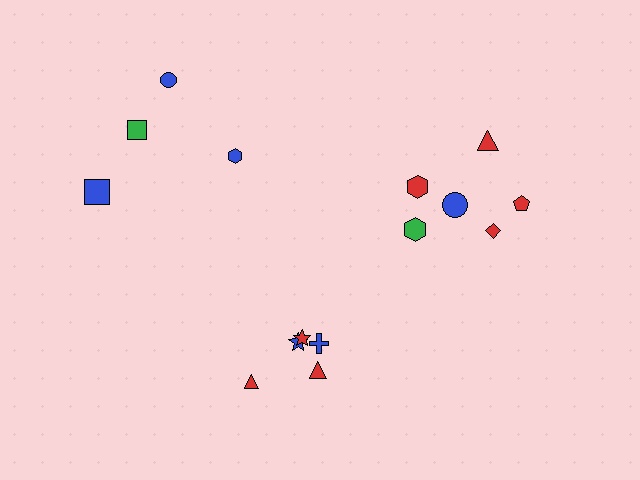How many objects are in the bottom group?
There are 5 objects.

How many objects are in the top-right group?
There are 6 objects.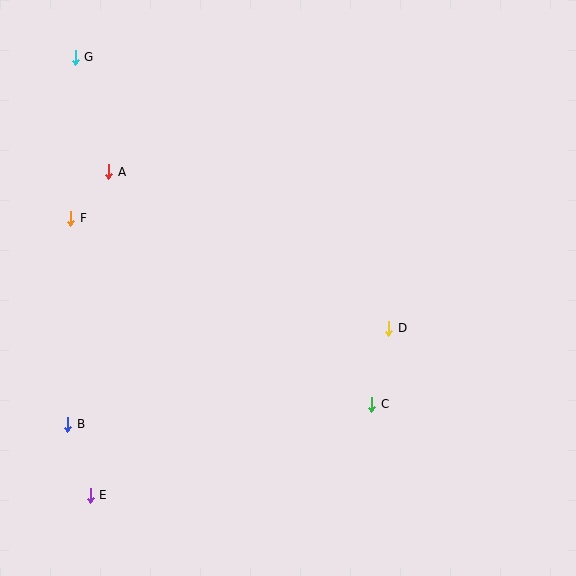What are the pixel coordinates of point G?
Point G is at (75, 57).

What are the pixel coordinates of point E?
Point E is at (90, 495).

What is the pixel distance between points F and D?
The distance between F and D is 337 pixels.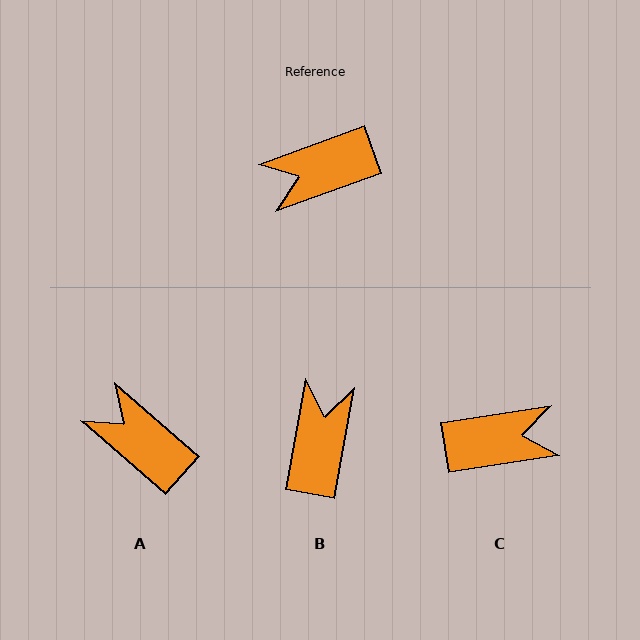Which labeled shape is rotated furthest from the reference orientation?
C, about 169 degrees away.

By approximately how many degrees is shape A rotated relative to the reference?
Approximately 61 degrees clockwise.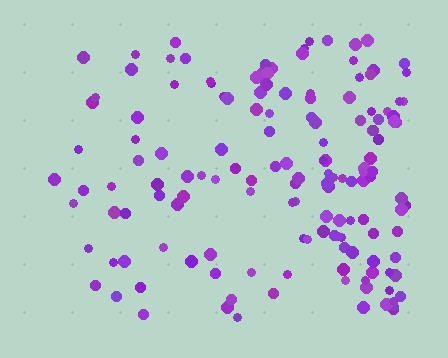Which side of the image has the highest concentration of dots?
The right.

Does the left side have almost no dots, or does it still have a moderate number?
Still a moderate number, just noticeably fewer than the right.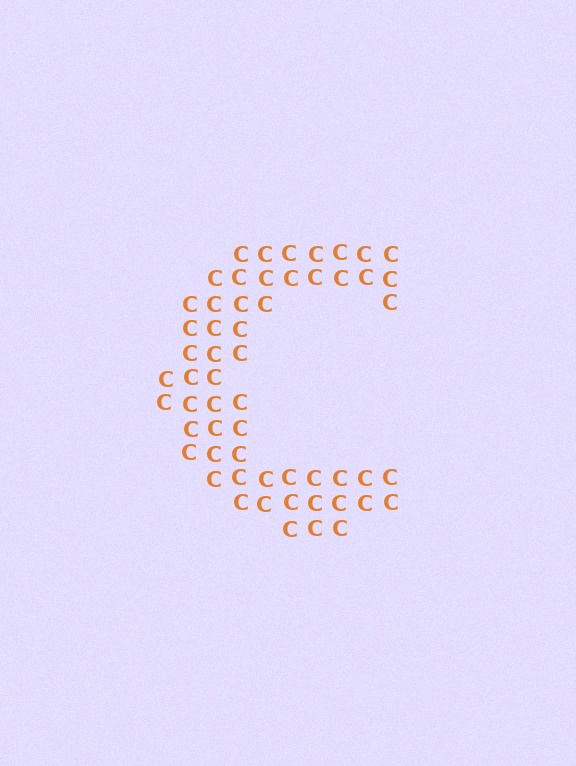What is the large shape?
The large shape is the letter C.